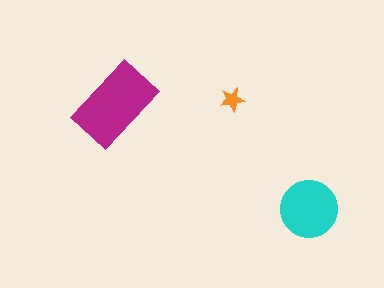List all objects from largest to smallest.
The magenta rectangle, the cyan circle, the orange star.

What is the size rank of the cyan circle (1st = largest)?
2nd.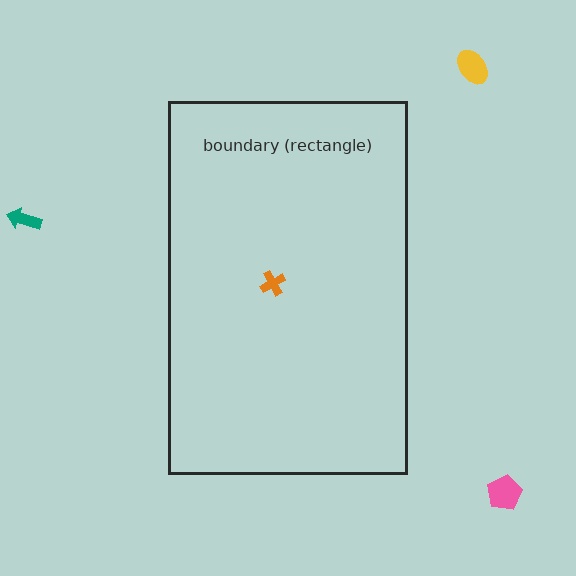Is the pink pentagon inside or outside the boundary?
Outside.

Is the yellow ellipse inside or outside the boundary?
Outside.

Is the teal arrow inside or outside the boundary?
Outside.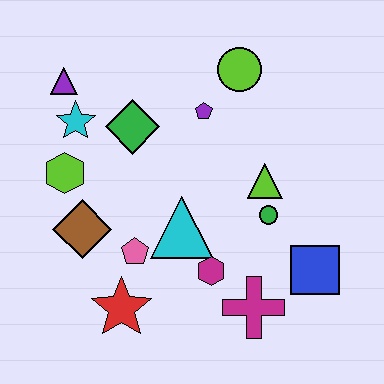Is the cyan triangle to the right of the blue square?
No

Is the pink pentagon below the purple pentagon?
Yes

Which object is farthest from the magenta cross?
The purple triangle is farthest from the magenta cross.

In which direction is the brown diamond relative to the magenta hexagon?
The brown diamond is to the left of the magenta hexagon.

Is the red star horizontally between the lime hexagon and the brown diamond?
No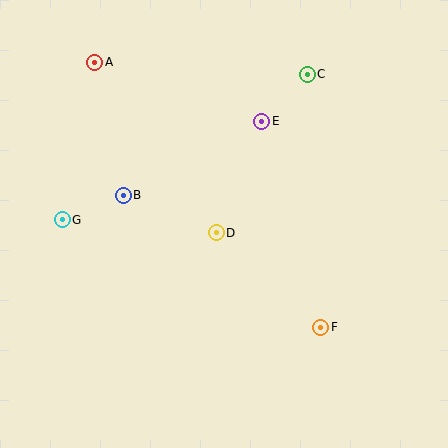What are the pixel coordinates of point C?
Point C is at (307, 74).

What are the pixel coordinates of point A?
Point A is at (95, 62).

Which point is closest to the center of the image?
Point D at (216, 233) is closest to the center.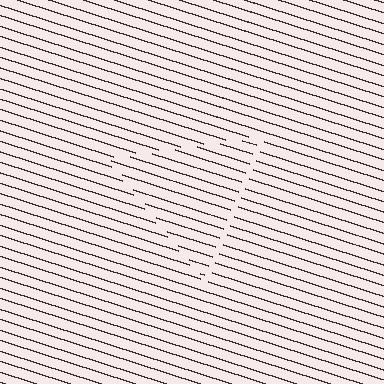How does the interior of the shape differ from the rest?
The interior of the shape contains the same grating, shifted by half a period — the contour is defined by the phase discontinuity where line-ends from the inner and outer gratings abut.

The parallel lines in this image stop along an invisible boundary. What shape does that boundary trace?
An illusory triangle. The interior of the shape contains the same grating, shifted by half a period — the contour is defined by the phase discontinuity where line-ends from the inner and outer gratings abut.